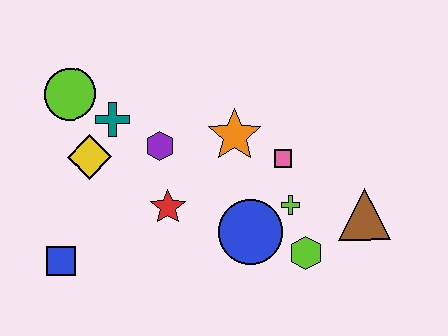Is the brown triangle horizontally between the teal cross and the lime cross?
No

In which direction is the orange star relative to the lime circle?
The orange star is to the right of the lime circle.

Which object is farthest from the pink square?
The blue square is farthest from the pink square.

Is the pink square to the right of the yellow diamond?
Yes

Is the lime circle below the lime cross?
No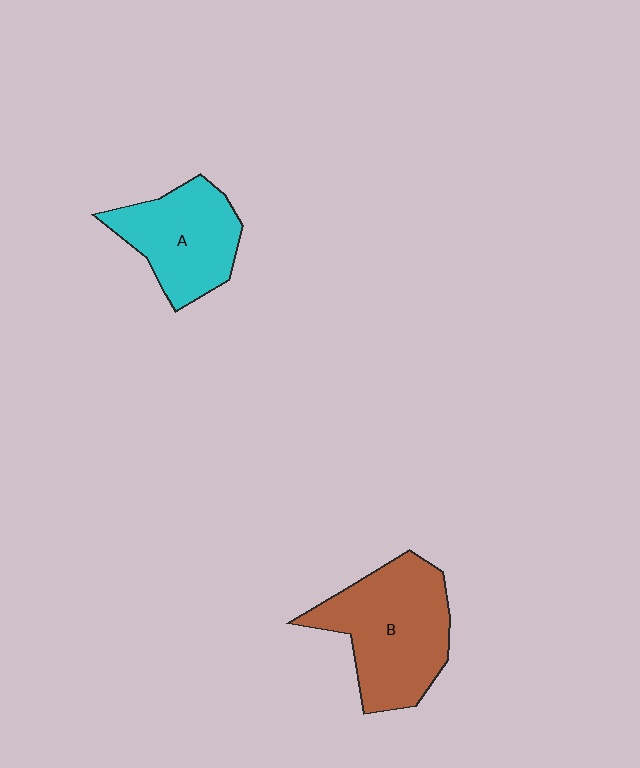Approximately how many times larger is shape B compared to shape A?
Approximately 1.3 times.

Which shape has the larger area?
Shape B (brown).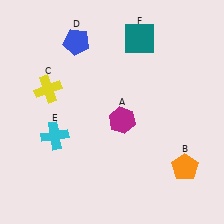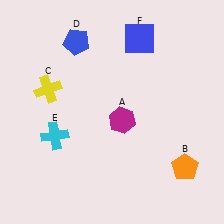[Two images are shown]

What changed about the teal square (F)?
In Image 1, F is teal. In Image 2, it changed to blue.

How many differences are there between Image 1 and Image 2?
There is 1 difference between the two images.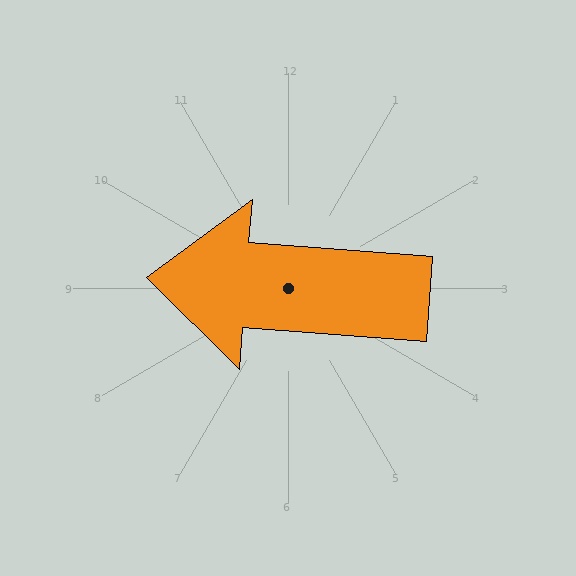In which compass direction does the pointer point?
West.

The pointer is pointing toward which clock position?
Roughly 9 o'clock.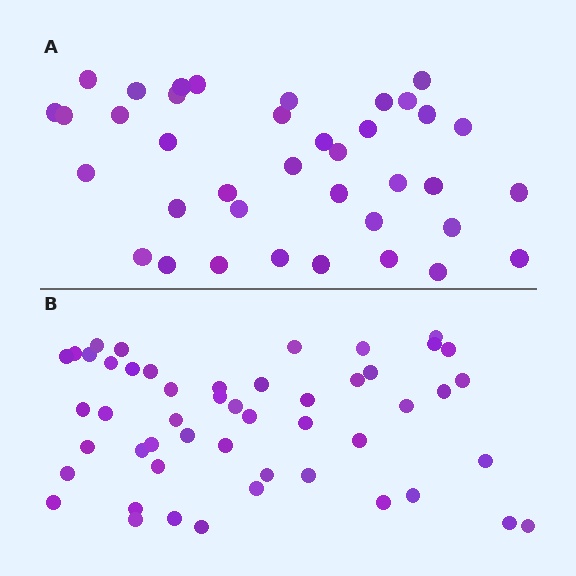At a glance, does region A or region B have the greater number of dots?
Region B (the bottom region) has more dots.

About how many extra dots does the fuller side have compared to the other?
Region B has roughly 12 or so more dots than region A.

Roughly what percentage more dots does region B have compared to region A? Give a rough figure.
About 30% more.